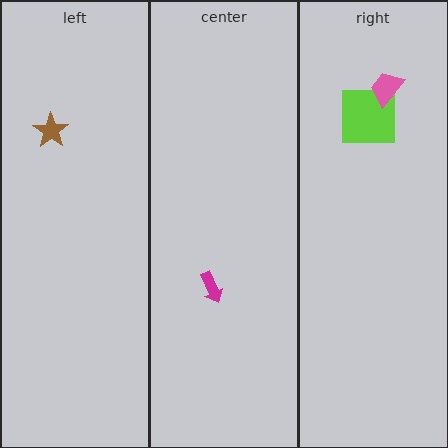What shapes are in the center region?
The magenta arrow.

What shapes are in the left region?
The brown star.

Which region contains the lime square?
The right region.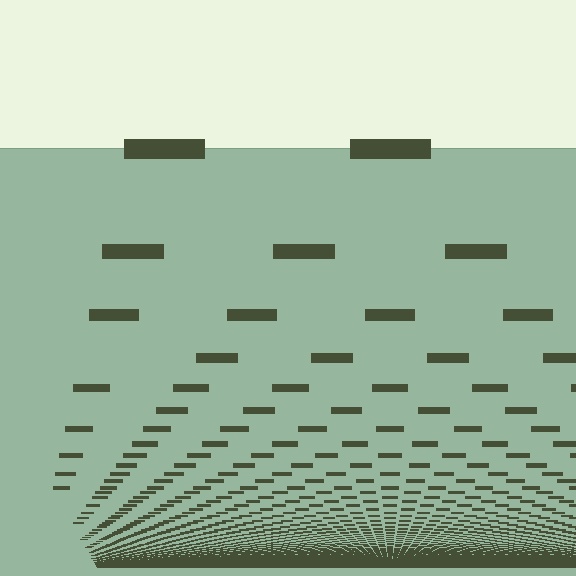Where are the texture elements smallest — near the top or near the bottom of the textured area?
Near the bottom.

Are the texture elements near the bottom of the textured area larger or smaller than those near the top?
Smaller. The gradient is inverted — elements near the bottom are smaller and denser.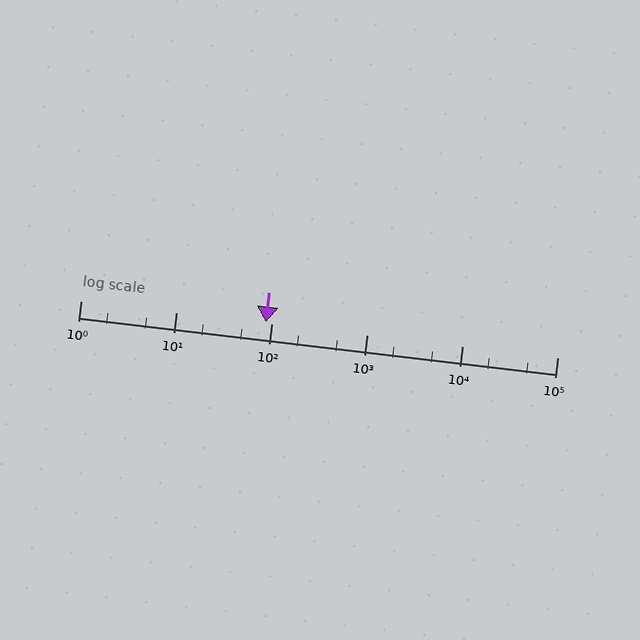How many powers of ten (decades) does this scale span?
The scale spans 5 decades, from 1 to 100000.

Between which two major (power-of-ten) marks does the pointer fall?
The pointer is between 10 and 100.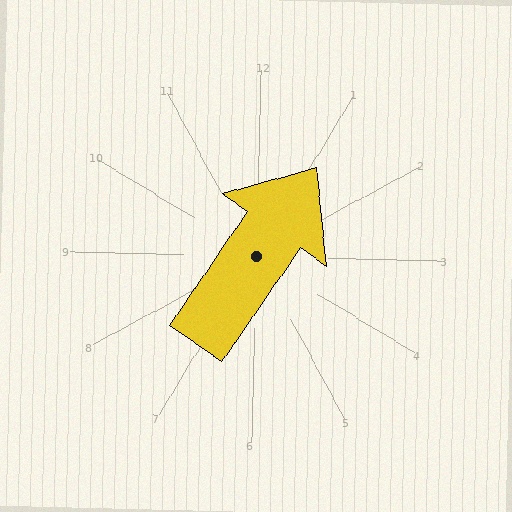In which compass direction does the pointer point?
Northeast.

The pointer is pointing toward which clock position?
Roughly 1 o'clock.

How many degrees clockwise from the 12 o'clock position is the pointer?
Approximately 33 degrees.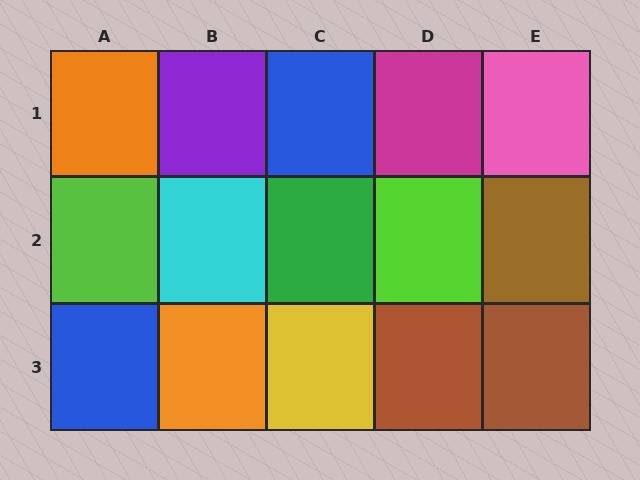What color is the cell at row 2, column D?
Lime.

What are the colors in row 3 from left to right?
Blue, orange, yellow, brown, brown.